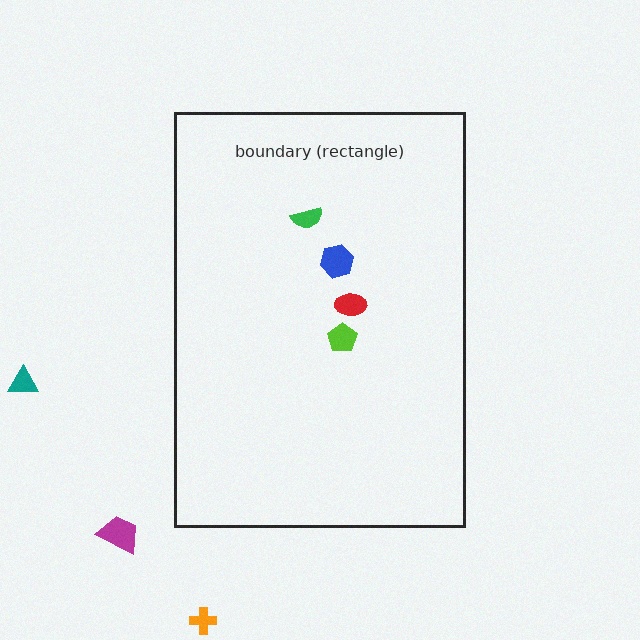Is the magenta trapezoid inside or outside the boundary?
Outside.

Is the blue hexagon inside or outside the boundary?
Inside.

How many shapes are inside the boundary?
4 inside, 3 outside.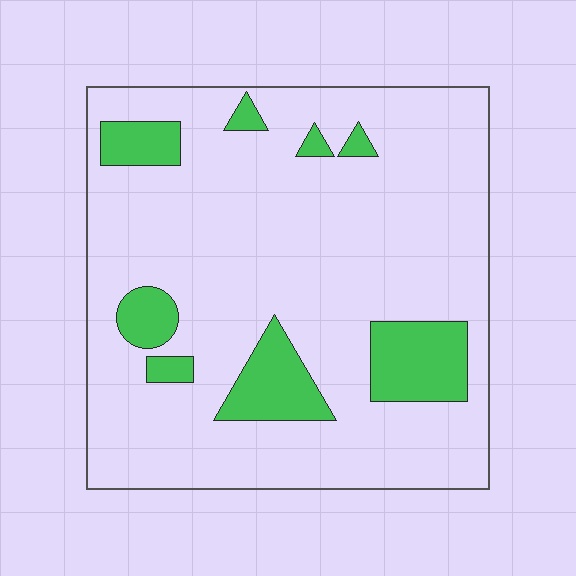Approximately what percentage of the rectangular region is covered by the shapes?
Approximately 15%.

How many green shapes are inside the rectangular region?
8.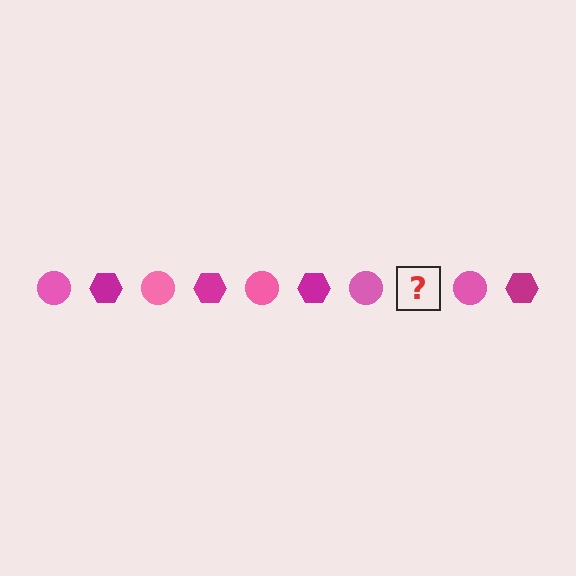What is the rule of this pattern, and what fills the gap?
The rule is that the pattern alternates between pink circle and magenta hexagon. The gap should be filled with a magenta hexagon.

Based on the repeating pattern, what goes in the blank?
The blank should be a magenta hexagon.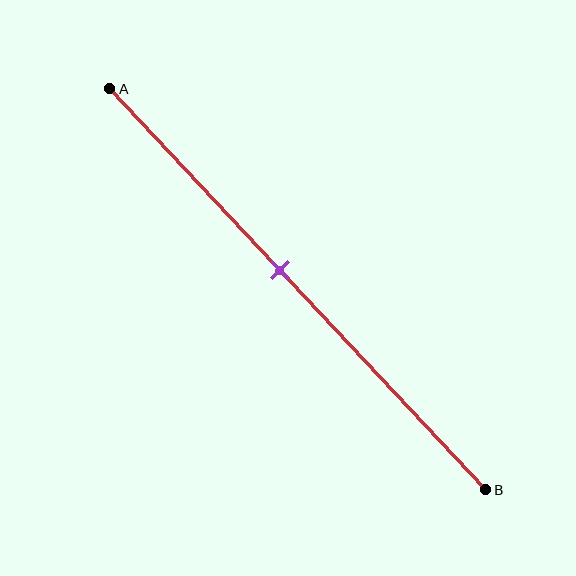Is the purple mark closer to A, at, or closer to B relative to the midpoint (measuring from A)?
The purple mark is closer to point A than the midpoint of segment AB.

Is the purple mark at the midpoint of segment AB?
No, the mark is at about 45% from A, not at the 50% midpoint.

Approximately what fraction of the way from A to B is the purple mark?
The purple mark is approximately 45% of the way from A to B.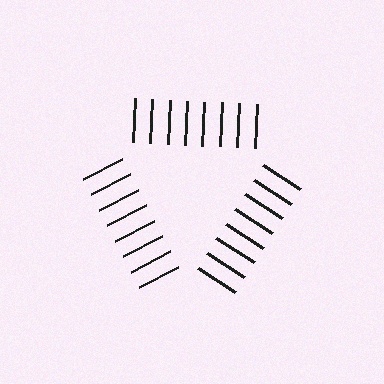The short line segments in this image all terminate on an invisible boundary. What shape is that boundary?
An illusory triangle — the line segments terminate on its edges but no continuous stroke is drawn.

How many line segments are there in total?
24 — 8 along each of the 3 edges.